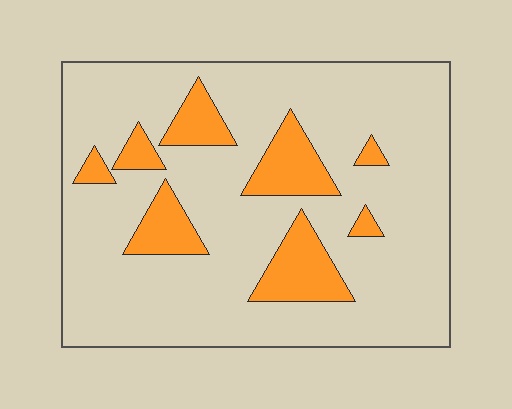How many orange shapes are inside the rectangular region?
8.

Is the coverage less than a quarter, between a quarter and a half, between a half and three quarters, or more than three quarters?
Less than a quarter.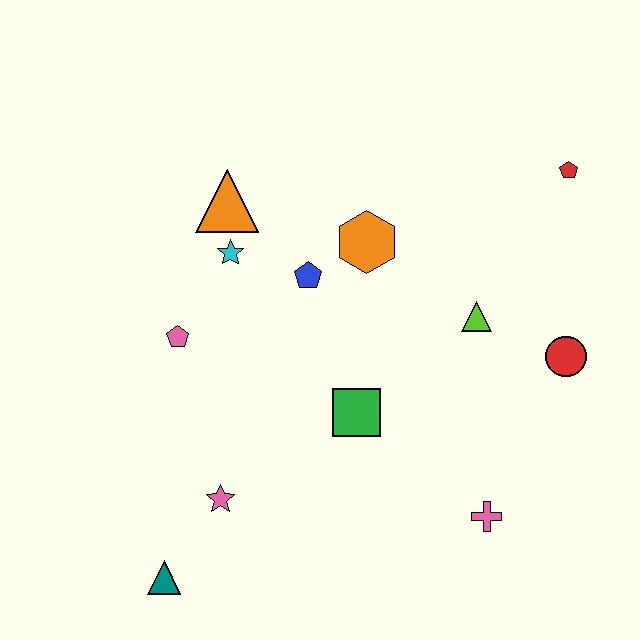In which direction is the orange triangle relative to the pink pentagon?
The orange triangle is above the pink pentagon.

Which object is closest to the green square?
The blue pentagon is closest to the green square.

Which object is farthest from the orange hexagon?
The teal triangle is farthest from the orange hexagon.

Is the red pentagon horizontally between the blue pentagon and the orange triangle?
No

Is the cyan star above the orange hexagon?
No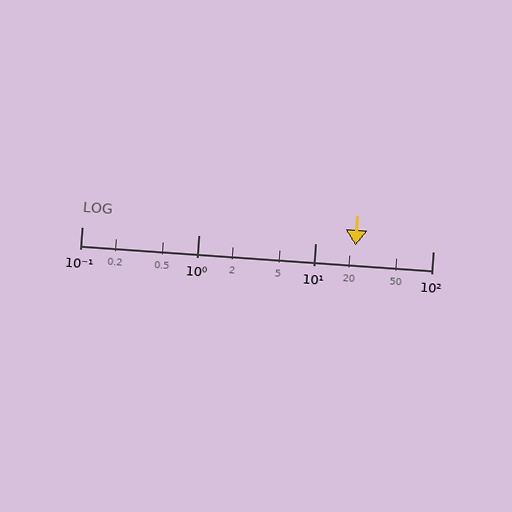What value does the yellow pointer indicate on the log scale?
The pointer indicates approximately 22.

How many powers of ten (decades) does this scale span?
The scale spans 3 decades, from 0.1 to 100.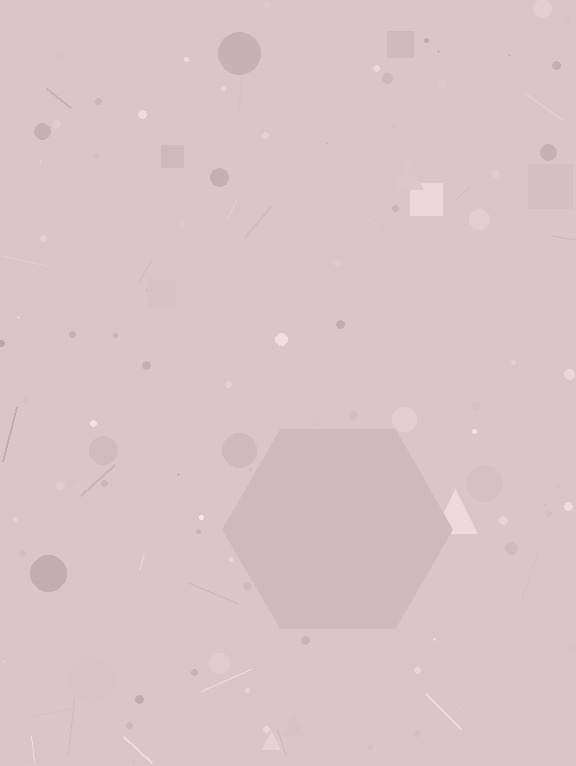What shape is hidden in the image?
A hexagon is hidden in the image.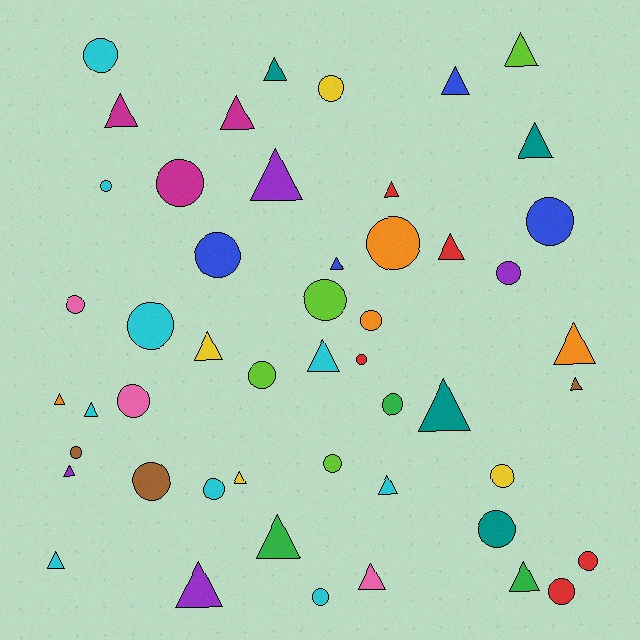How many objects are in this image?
There are 50 objects.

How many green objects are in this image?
There are 3 green objects.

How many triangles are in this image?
There are 25 triangles.